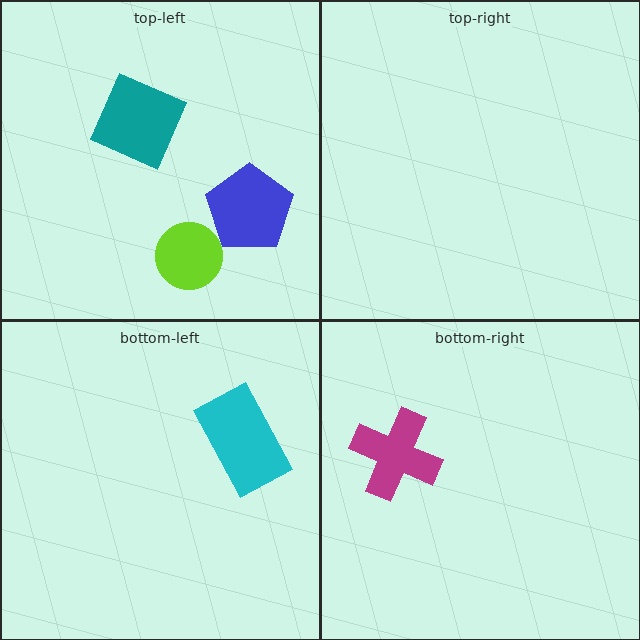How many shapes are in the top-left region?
3.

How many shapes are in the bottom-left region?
1.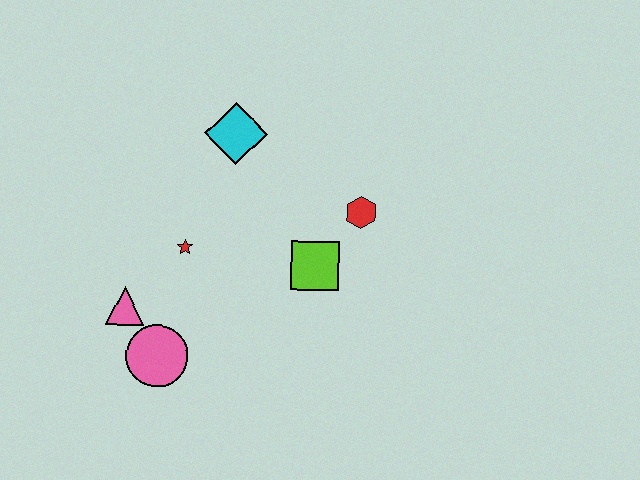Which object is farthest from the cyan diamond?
The pink circle is farthest from the cyan diamond.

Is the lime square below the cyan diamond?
Yes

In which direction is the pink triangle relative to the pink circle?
The pink triangle is above the pink circle.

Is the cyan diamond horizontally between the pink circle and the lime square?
Yes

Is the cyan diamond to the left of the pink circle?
No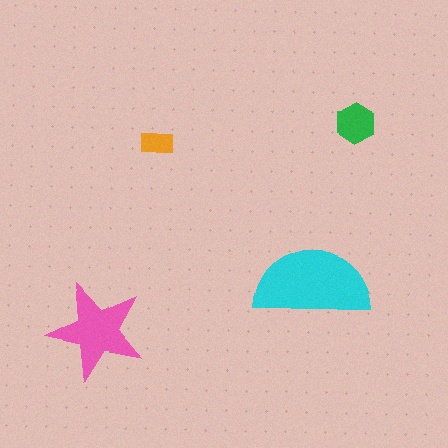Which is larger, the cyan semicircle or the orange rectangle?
The cyan semicircle.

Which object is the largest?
The cyan semicircle.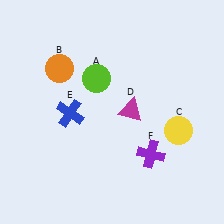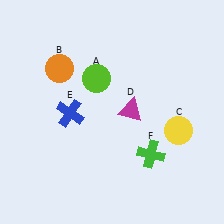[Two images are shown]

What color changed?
The cross (F) changed from purple in Image 1 to green in Image 2.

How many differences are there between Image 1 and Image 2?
There is 1 difference between the two images.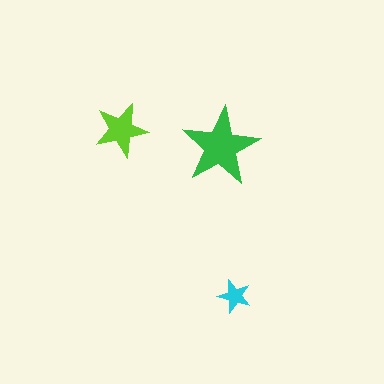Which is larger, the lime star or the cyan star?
The lime one.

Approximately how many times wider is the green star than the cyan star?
About 2.5 times wider.